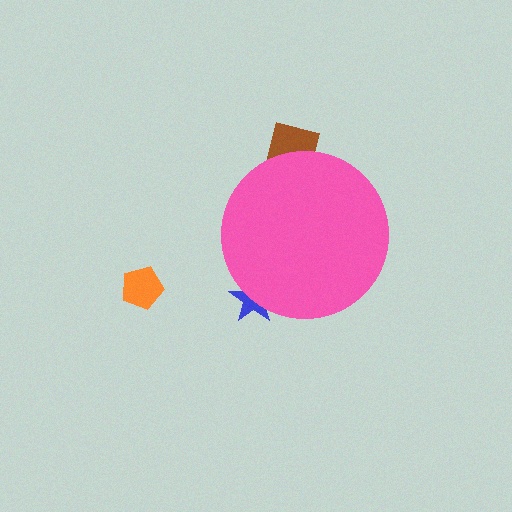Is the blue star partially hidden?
Yes, the blue star is partially hidden behind the pink circle.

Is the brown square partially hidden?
Yes, the brown square is partially hidden behind the pink circle.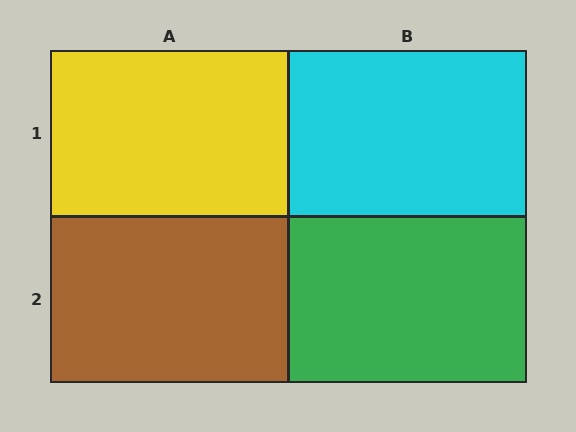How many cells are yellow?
1 cell is yellow.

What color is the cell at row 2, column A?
Brown.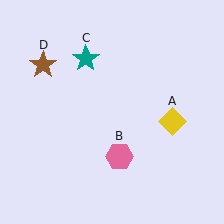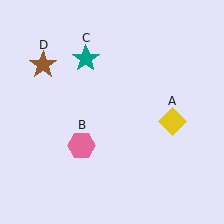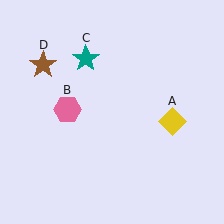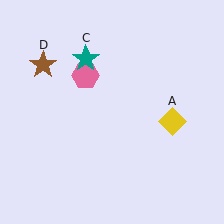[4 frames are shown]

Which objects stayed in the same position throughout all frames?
Yellow diamond (object A) and teal star (object C) and brown star (object D) remained stationary.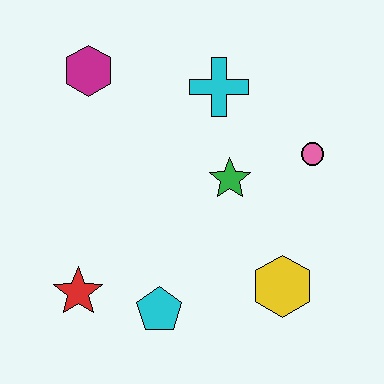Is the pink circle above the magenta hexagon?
No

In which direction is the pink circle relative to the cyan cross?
The pink circle is to the right of the cyan cross.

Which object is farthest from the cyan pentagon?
The magenta hexagon is farthest from the cyan pentagon.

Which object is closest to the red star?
The cyan pentagon is closest to the red star.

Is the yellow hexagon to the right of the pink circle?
No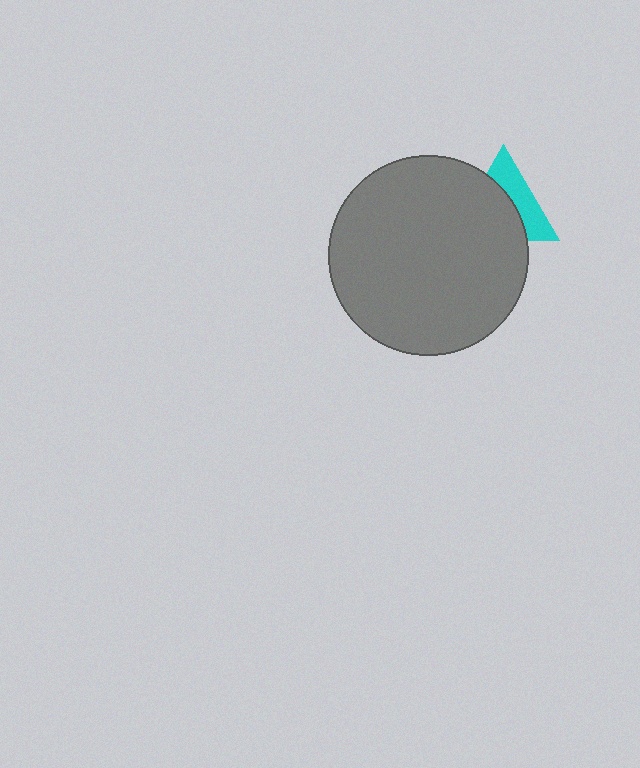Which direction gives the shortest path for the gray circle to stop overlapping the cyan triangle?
Moving toward the lower-left gives the shortest separation.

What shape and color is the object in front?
The object in front is a gray circle.